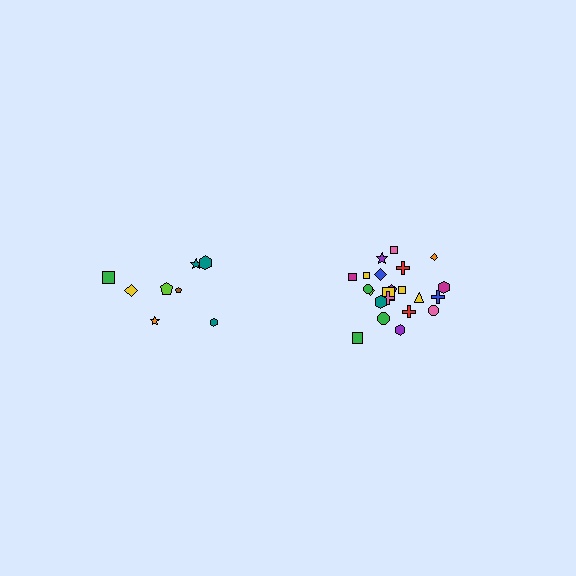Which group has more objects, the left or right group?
The right group.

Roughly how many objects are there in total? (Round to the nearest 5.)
Roughly 30 objects in total.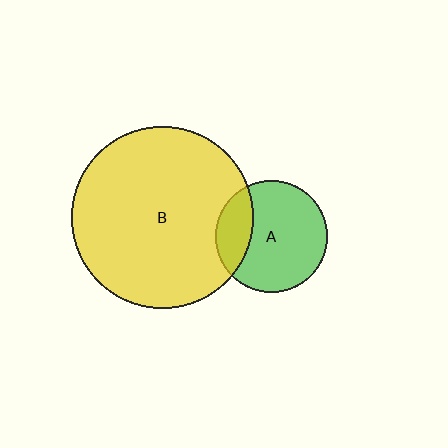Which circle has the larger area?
Circle B (yellow).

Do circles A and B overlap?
Yes.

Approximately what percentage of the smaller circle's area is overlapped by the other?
Approximately 25%.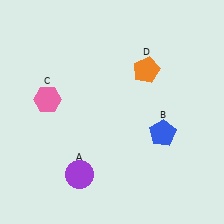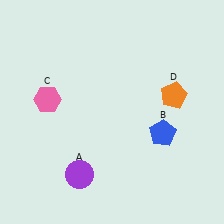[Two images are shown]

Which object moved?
The orange pentagon (D) moved right.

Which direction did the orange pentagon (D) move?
The orange pentagon (D) moved right.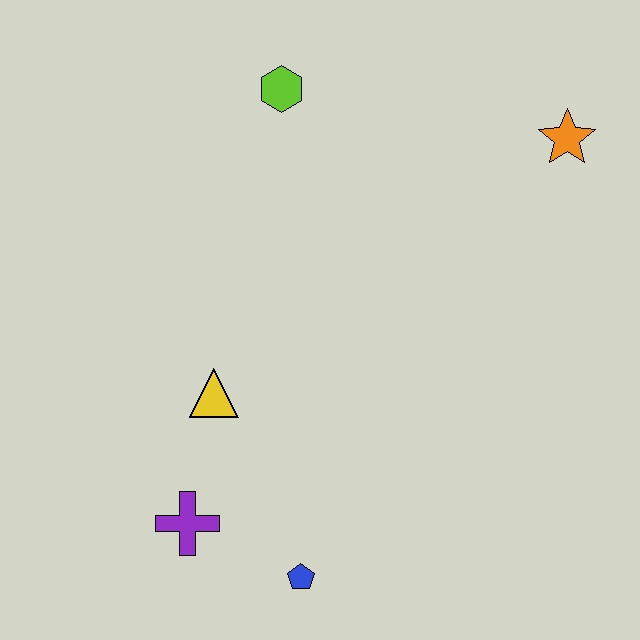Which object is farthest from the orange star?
The purple cross is farthest from the orange star.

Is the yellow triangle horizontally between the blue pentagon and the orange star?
No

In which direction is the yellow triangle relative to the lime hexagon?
The yellow triangle is below the lime hexagon.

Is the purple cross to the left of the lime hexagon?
Yes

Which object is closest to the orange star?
The lime hexagon is closest to the orange star.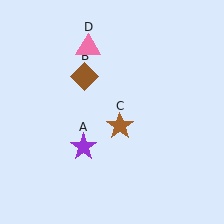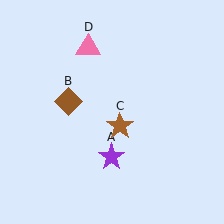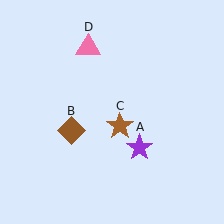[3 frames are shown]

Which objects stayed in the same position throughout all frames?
Brown star (object C) and pink triangle (object D) remained stationary.